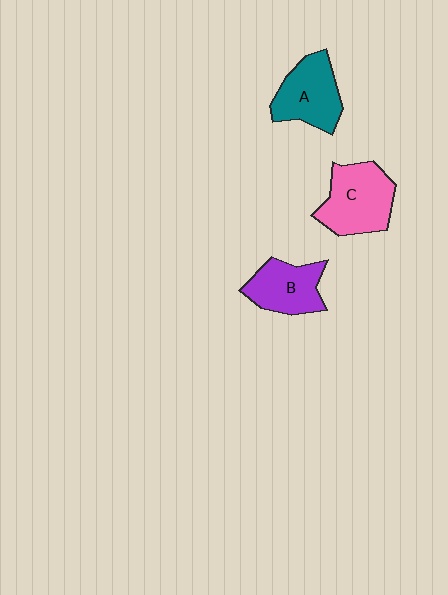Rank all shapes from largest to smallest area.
From largest to smallest: C (pink), A (teal), B (purple).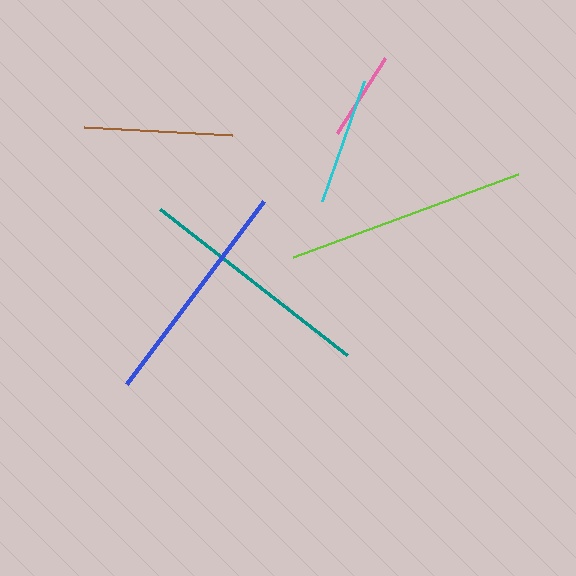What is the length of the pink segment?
The pink segment is approximately 89 pixels long.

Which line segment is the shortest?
The pink line is the shortest at approximately 89 pixels.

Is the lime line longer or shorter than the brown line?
The lime line is longer than the brown line.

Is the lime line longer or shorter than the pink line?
The lime line is longer than the pink line.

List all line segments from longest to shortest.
From longest to shortest: lime, teal, blue, brown, cyan, pink.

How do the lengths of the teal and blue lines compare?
The teal and blue lines are approximately the same length.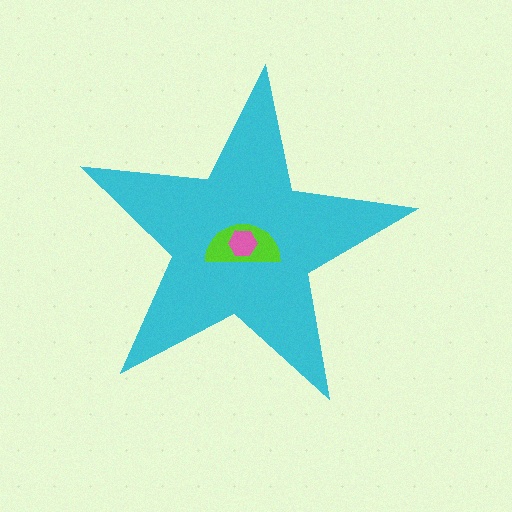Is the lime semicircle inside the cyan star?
Yes.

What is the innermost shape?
The pink hexagon.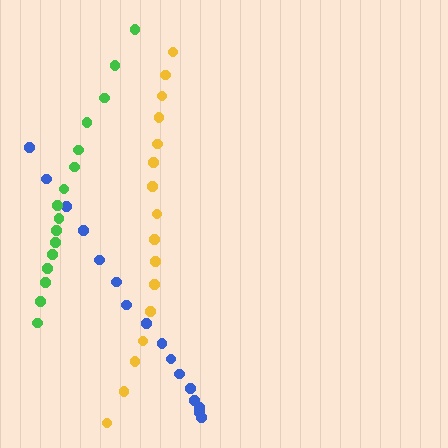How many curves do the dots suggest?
There are 3 distinct paths.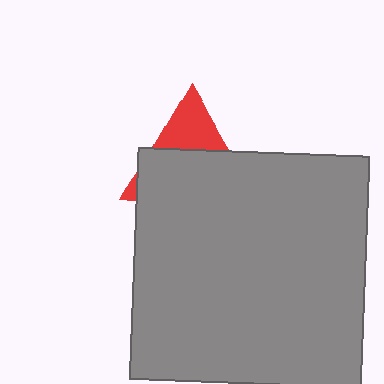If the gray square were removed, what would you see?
You would see the complete red triangle.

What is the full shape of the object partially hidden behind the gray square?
The partially hidden object is a red triangle.